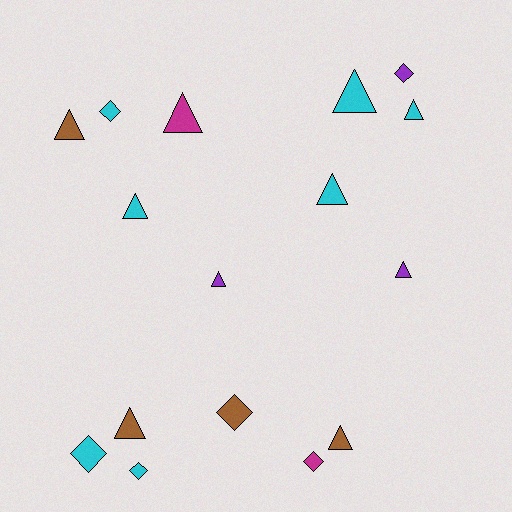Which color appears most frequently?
Cyan, with 7 objects.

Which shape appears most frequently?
Triangle, with 10 objects.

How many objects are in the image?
There are 16 objects.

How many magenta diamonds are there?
There is 1 magenta diamond.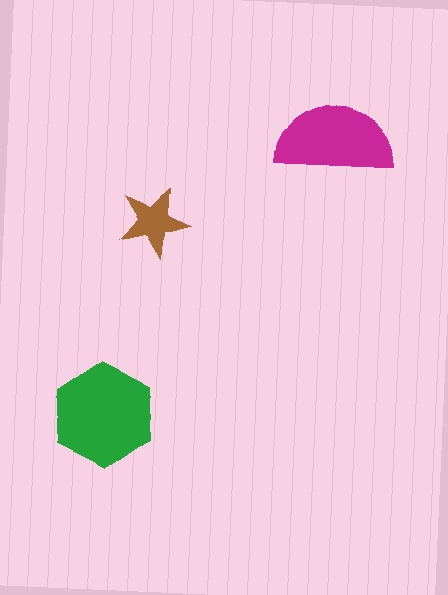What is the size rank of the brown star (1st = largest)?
3rd.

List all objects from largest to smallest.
The green hexagon, the magenta semicircle, the brown star.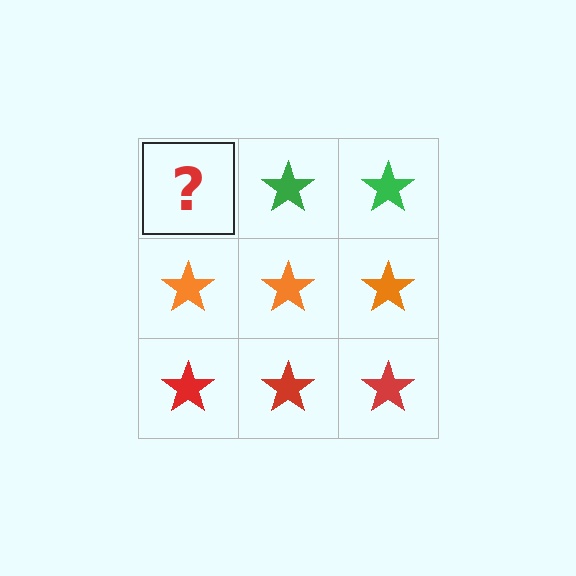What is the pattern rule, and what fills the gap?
The rule is that each row has a consistent color. The gap should be filled with a green star.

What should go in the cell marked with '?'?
The missing cell should contain a green star.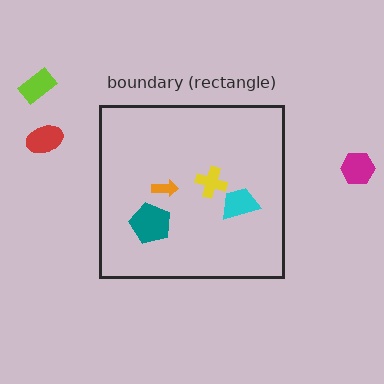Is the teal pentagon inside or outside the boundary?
Inside.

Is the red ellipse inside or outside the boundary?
Outside.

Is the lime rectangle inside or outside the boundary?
Outside.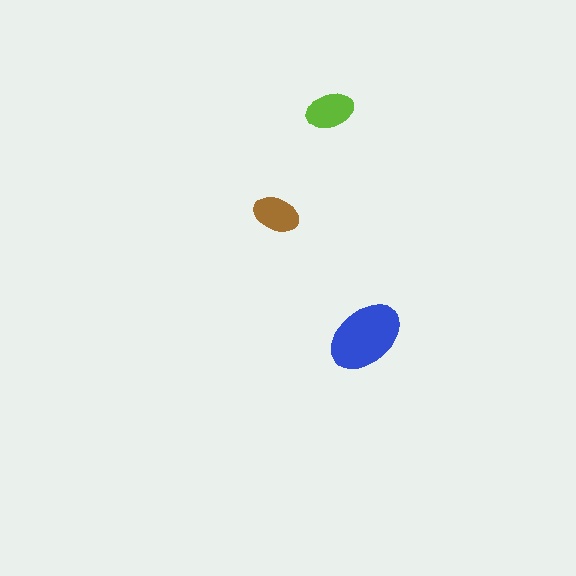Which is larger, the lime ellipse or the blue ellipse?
The blue one.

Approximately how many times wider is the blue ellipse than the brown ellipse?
About 1.5 times wider.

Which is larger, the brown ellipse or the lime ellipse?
The lime one.